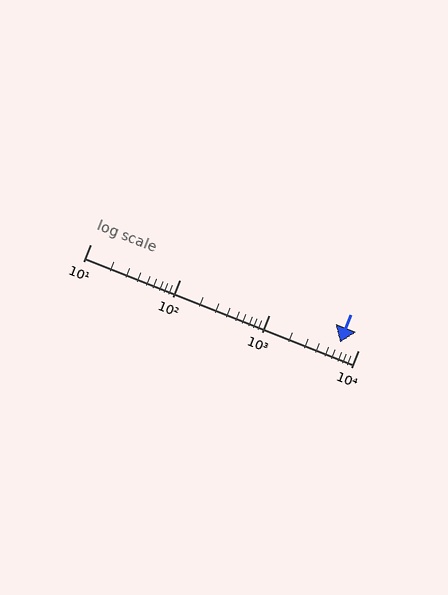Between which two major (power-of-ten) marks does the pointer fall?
The pointer is between 1000 and 10000.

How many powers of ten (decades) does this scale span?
The scale spans 3 decades, from 10 to 10000.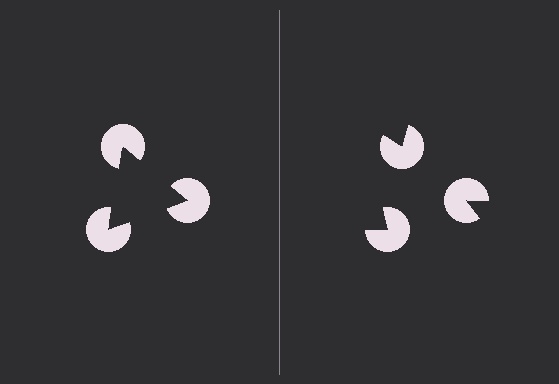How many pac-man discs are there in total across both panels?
6 — 3 on each side.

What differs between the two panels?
The pac-man discs are positioned identically on both sides; only the wedge orientations differ. On the left they align to a triangle; on the right they are misaligned.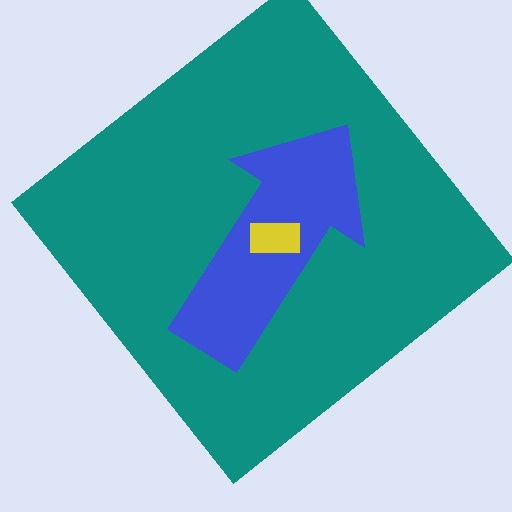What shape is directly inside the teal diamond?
The blue arrow.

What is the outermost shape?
The teal diamond.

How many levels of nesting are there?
3.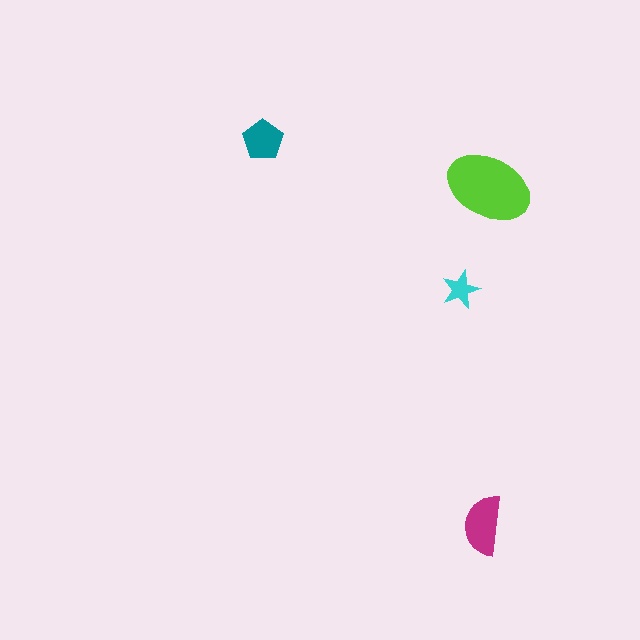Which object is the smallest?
The cyan star.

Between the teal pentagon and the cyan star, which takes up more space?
The teal pentagon.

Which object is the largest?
The lime ellipse.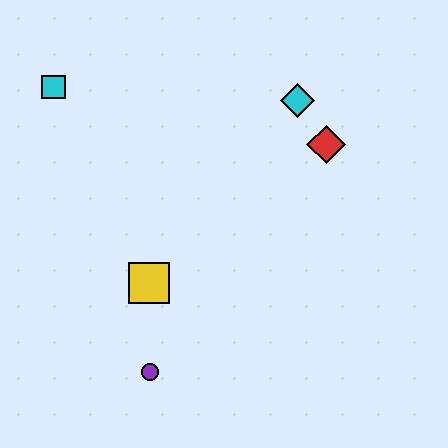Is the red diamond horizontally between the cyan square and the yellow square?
No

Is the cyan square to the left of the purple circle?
Yes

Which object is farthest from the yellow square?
The cyan diamond is farthest from the yellow square.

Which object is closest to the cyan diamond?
The red diamond is closest to the cyan diamond.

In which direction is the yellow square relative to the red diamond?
The yellow square is to the left of the red diamond.